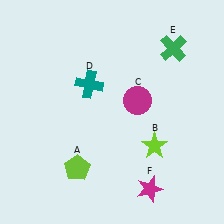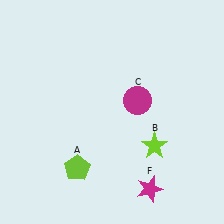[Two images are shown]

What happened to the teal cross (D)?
The teal cross (D) was removed in Image 2. It was in the top-left area of Image 1.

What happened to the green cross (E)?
The green cross (E) was removed in Image 2. It was in the top-right area of Image 1.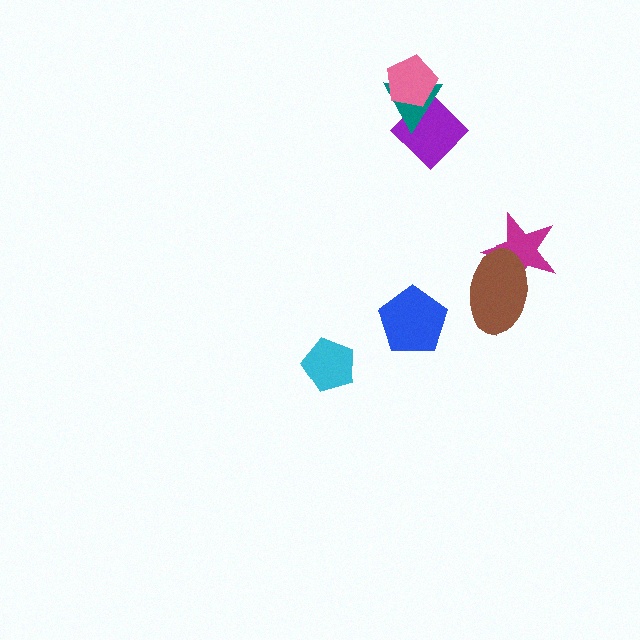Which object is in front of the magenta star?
The brown ellipse is in front of the magenta star.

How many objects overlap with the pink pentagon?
2 objects overlap with the pink pentagon.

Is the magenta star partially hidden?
Yes, it is partially covered by another shape.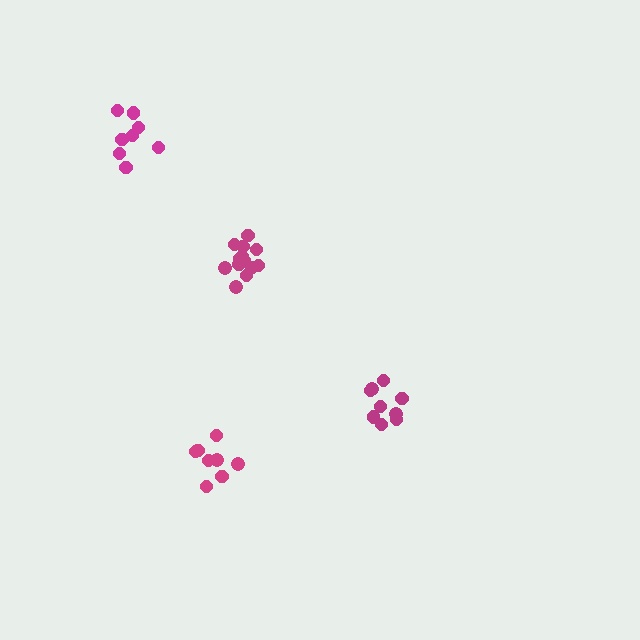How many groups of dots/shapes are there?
There are 4 groups.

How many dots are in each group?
Group 1: 8 dots, Group 2: 13 dots, Group 3: 8 dots, Group 4: 9 dots (38 total).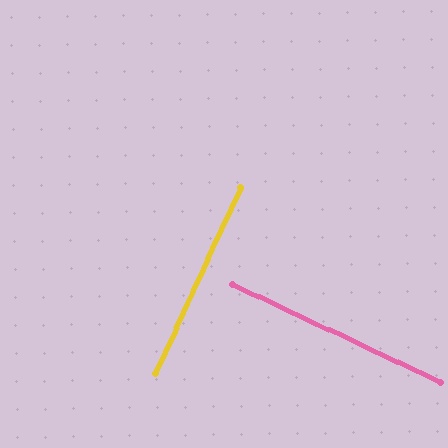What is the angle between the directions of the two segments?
Approximately 90 degrees.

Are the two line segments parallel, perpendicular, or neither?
Perpendicular — they meet at approximately 90°.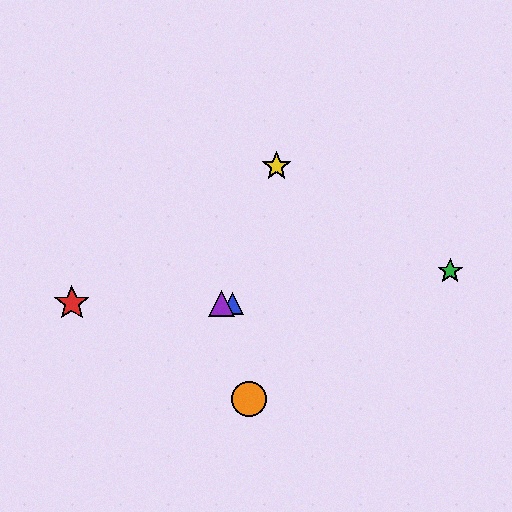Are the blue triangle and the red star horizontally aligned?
Yes, both are at y≈303.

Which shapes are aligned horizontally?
The red star, the blue triangle, the purple triangle are aligned horizontally.